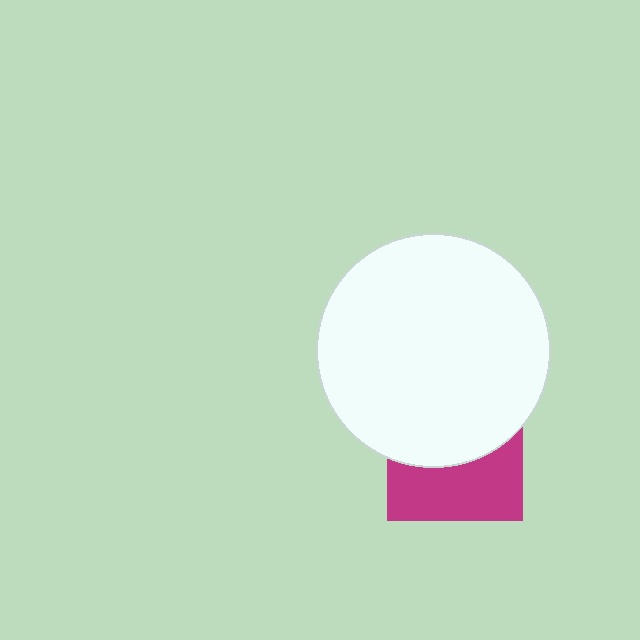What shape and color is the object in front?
The object in front is a white circle.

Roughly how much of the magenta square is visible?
About half of it is visible (roughly 46%).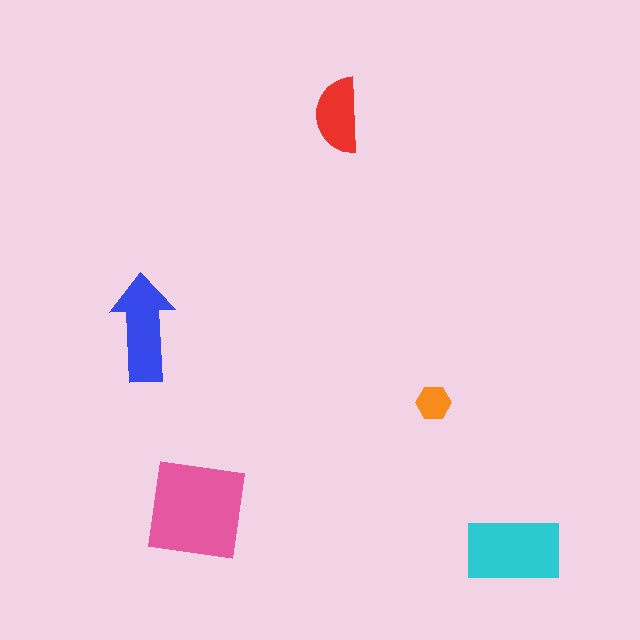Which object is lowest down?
The cyan rectangle is bottommost.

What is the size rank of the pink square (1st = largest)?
1st.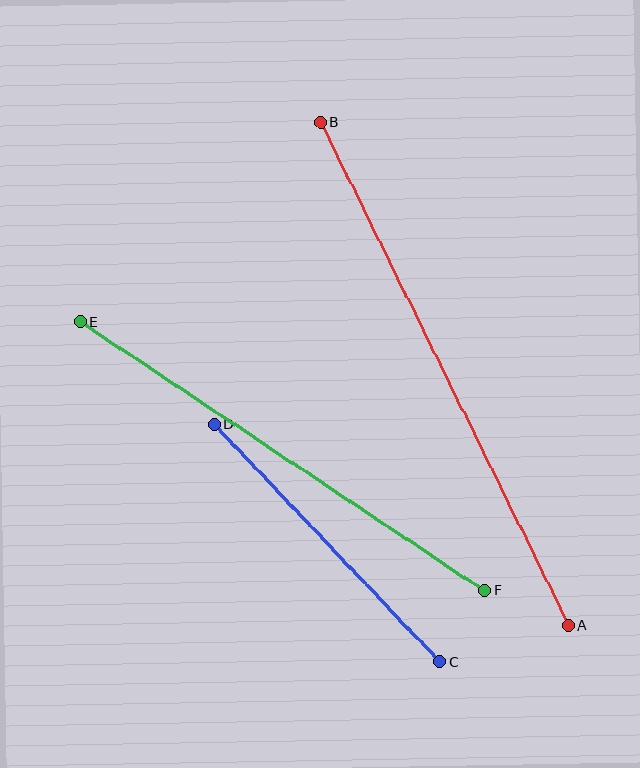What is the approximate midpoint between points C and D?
The midpoint is at approximately (327, 543) pixels.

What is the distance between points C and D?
The distance is approximately 328 pixels.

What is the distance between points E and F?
The distance is approximately 485 pixels.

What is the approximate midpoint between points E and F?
The midpoint is at approximately (282, 456) pixels.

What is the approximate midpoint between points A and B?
The midpoint is at approximately (445, 374) pixels.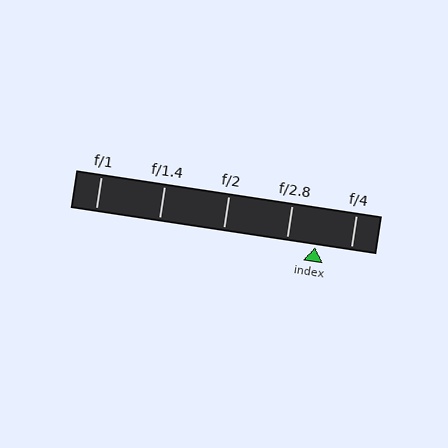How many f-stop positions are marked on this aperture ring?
There are 5 f-stop positions marked.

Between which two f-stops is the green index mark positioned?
The index mark is between f/2.8 and f/4.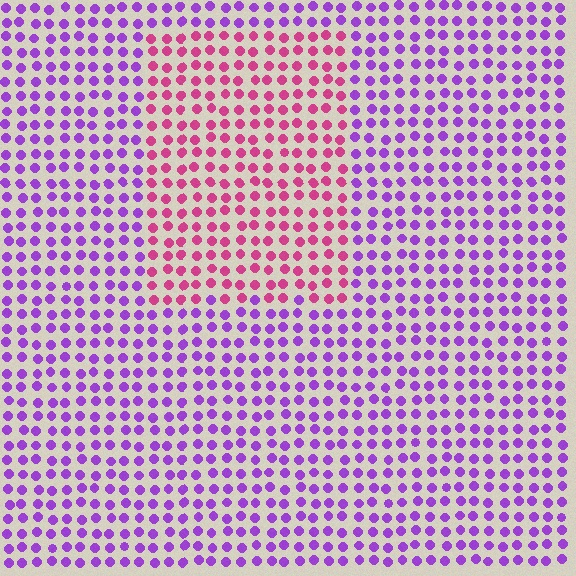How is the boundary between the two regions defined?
The boundary is defined purely by a slight shift in hue (about 51 degrees). Spacing, size, and orientation are identical on both sides.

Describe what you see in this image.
The image is filled with small purple elements in a uniform arrangement. A rectangle-shaped region is visible where the elements are tinted to a slightly different hue, forming a subtle color boundary.